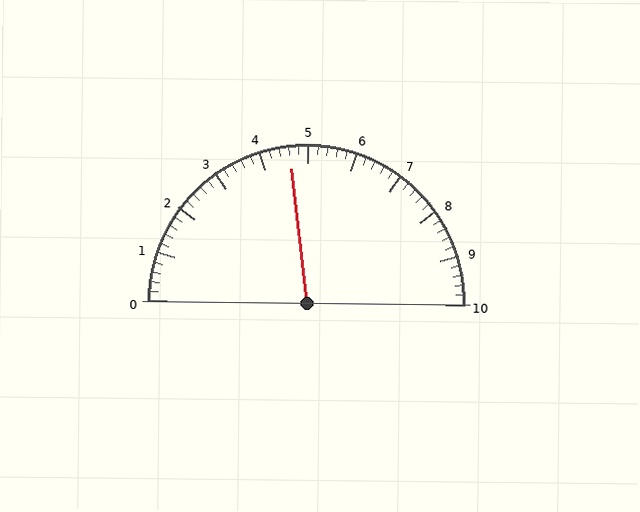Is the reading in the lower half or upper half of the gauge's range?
The reading is in the lower half of the range (0 to 10).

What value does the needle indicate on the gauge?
The needle indicates approximately 4.6.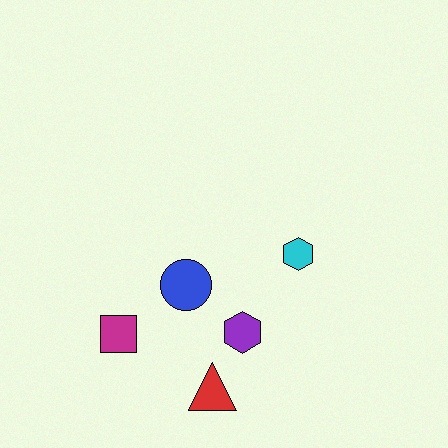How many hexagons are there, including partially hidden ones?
There are 2 hexagons.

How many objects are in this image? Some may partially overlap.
There are 5 objects.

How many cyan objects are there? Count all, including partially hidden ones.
There is 1 cyan object.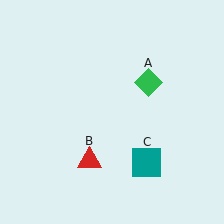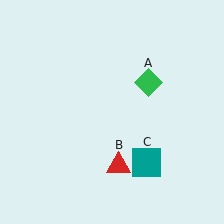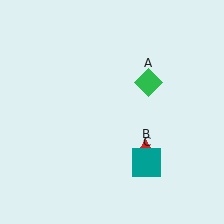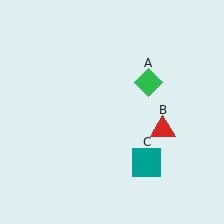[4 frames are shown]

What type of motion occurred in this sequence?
The red triangle (object B) rotated counterclockwise around the center of the scene.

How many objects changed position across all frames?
1 object changed position: red triangle (object B).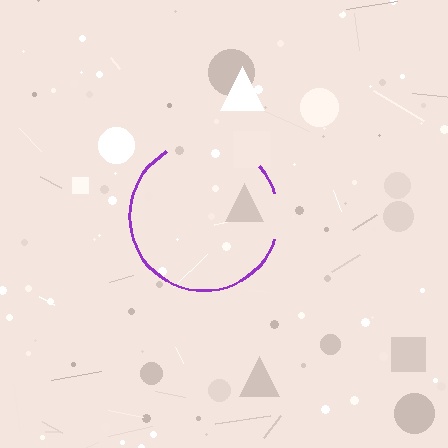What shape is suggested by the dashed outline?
The dashed outline suggests a circle.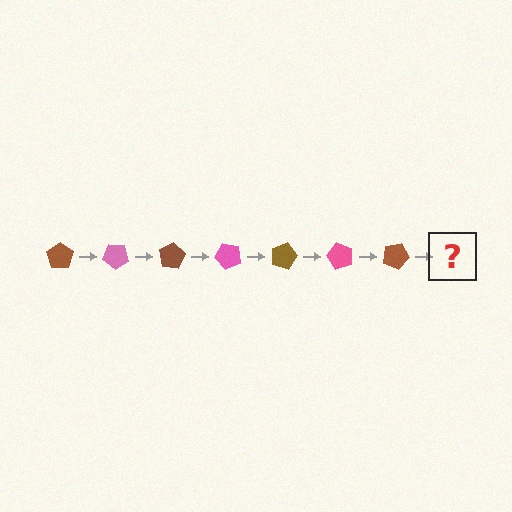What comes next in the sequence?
The next element should be a pink pentagon, rotated 280 degrees from the start.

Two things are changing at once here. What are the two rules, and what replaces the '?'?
The two rules are that it rotates 40 degrees each step and the color cycles through brown and pink. The '?' should be a pink pentagon, rotated 280 degrees from the start.